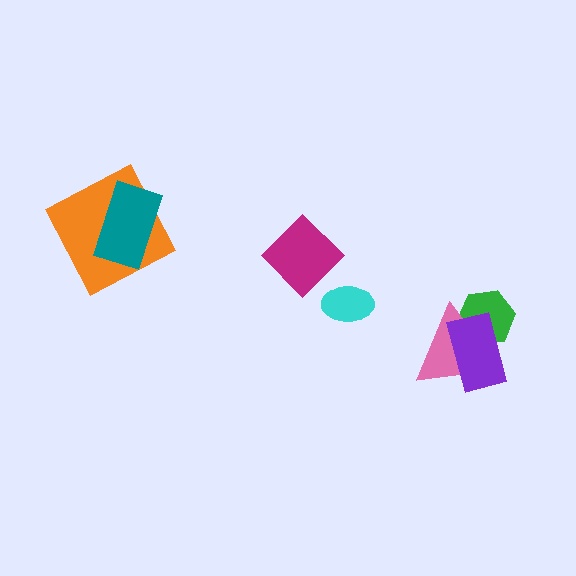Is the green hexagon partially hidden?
Yes, it is partially covered by another shape.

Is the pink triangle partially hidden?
Yes, it is partially covered by another shape.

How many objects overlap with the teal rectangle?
1 object overlaps with the teal rectangle.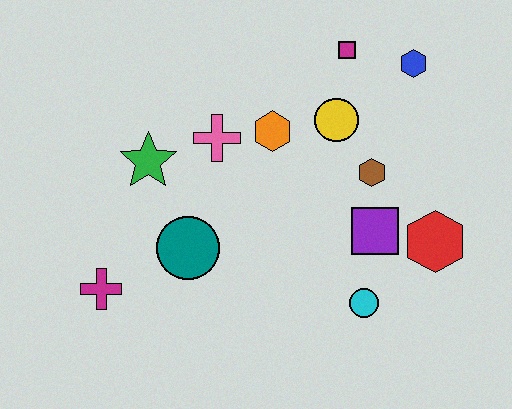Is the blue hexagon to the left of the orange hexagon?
No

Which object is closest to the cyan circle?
The purple square is closest to the cyan circle.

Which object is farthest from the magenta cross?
The blue hexagon is farthest from the magenta cross.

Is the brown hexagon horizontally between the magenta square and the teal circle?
No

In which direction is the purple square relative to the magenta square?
The purple square is below the magenta square.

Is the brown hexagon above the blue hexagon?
No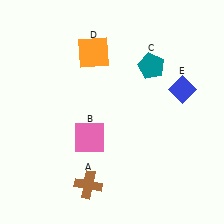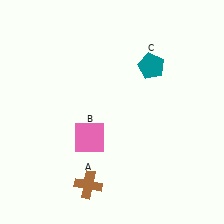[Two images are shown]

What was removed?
The orange square (D), the blue diamond (E) were removed in Image 2.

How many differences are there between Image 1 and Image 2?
There are 2 differences between the two images.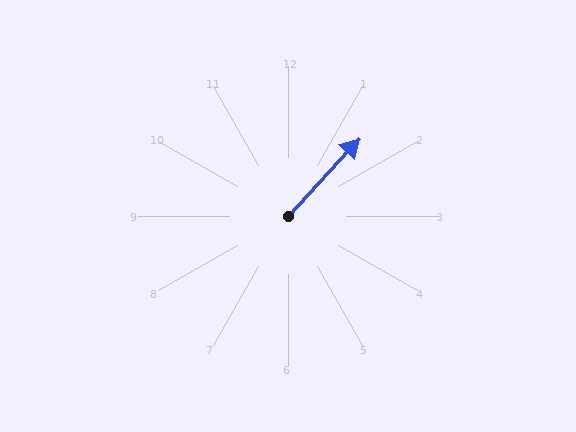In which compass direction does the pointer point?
Northeast.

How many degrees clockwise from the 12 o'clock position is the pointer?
Approximately 43 degrees.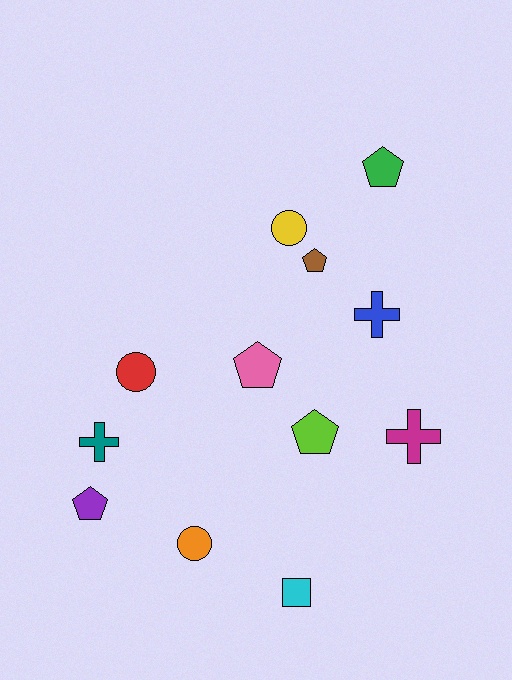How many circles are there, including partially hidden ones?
There are 3 circles.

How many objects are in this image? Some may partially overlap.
There are 12 objects.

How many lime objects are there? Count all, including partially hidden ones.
There is 1 lime object.